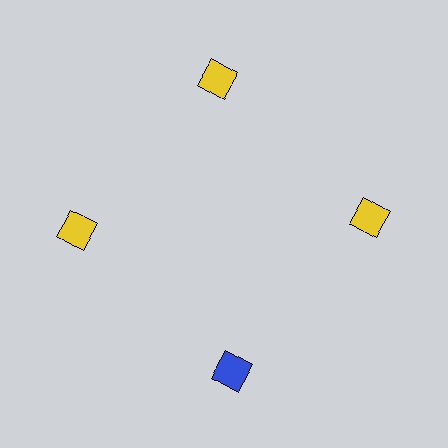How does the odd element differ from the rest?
It has a different color: blue instead of yellow.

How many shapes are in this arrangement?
There are 4 shapes arranged in a ring pattern.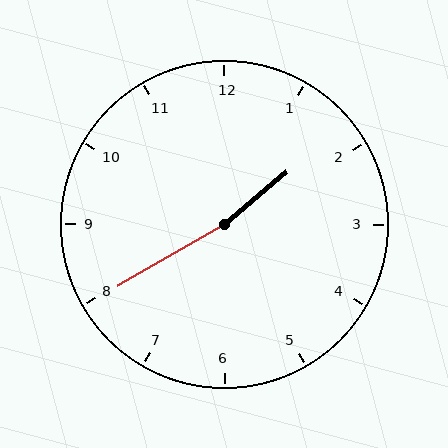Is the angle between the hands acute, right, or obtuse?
It is obtuse.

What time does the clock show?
1:40.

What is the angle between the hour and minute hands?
Approximately 170 degrees.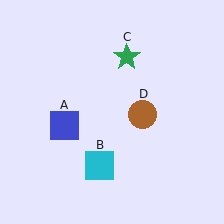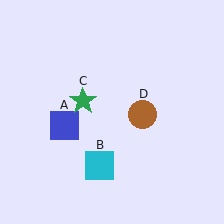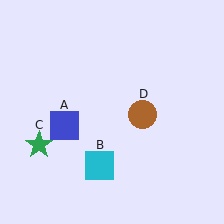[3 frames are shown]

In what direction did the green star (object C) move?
The green star (object C) moved down and to the left.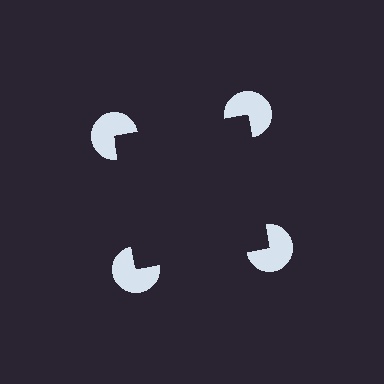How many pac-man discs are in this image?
There are 4 — one at each vertex of the illusory square.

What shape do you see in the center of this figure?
An illusory square — its edges are inferred from the aligned wedge cuts in the pac-man discs, not physically drawn.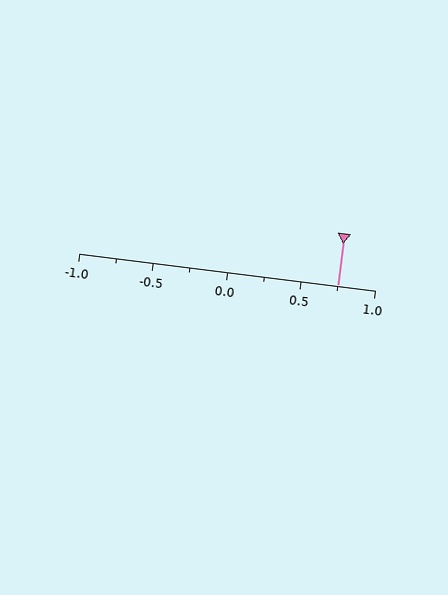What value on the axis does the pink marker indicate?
The marker indicates approximately 0.75.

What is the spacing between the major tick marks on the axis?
The major ticks are spaced 0.5 apart.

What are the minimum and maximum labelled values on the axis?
The axis runs from -1.0 to 1.0.